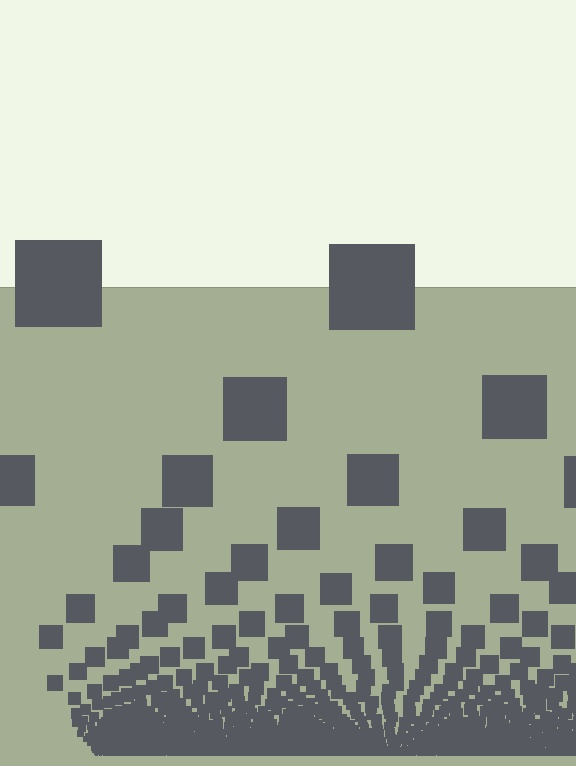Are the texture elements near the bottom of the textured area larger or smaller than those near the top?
Smaller. The gradient is inverted — elements near the bottom are smaller and denser.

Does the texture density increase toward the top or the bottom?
Density increases toward the bottom.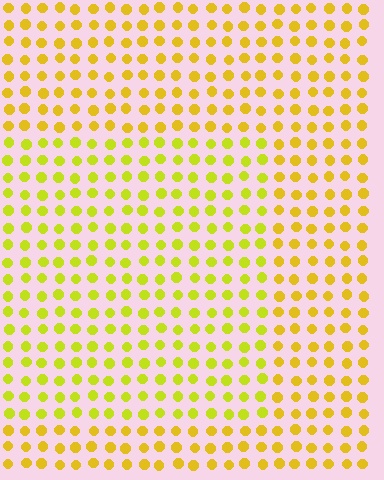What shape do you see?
I see a rectangle.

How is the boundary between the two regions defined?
The boundary is defined purely by a slight shift in hue (about 21 degrees). Spacing, size, and orientation are identical on both sides.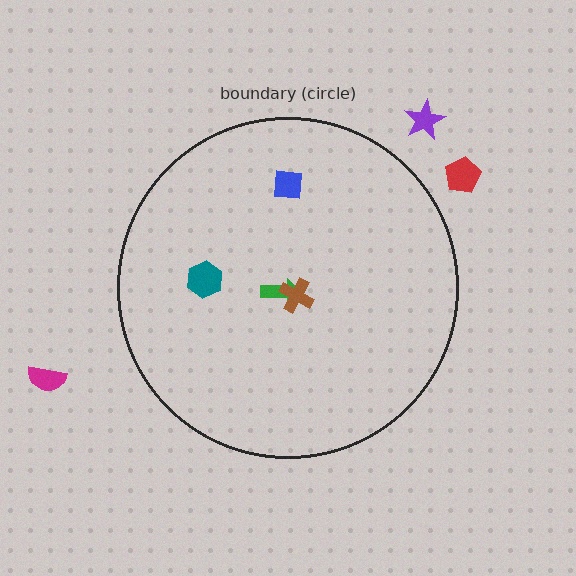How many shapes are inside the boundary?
4 inside, 3 outside.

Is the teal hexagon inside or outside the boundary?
Inside.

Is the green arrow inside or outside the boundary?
Inside.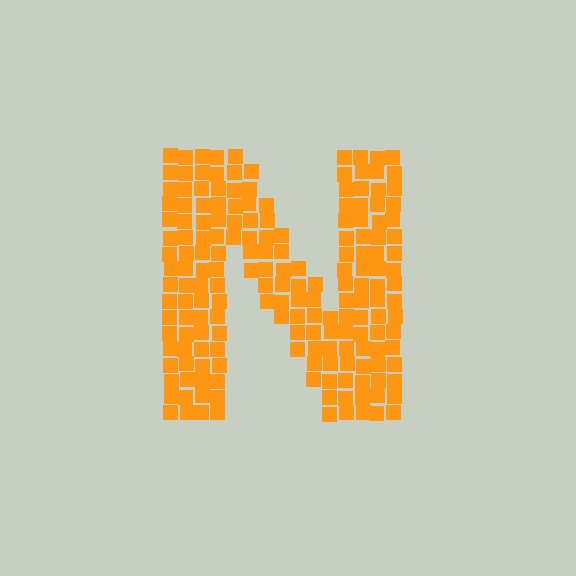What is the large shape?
The large shape is the letter N.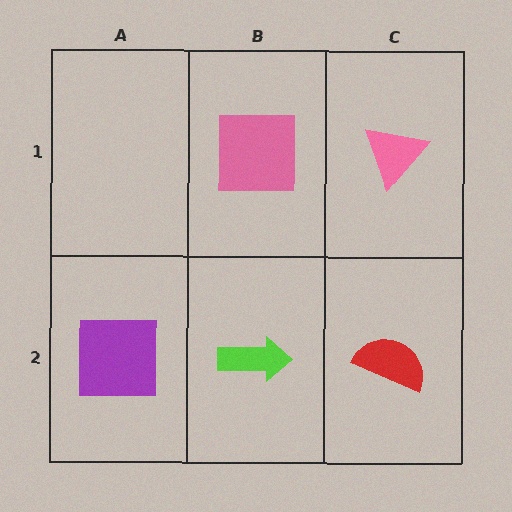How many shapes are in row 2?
3 shapes.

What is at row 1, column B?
A pink square.